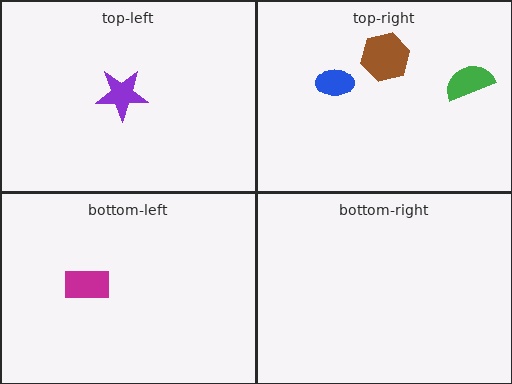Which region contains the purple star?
The top-left region.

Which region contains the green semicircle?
The top-right region.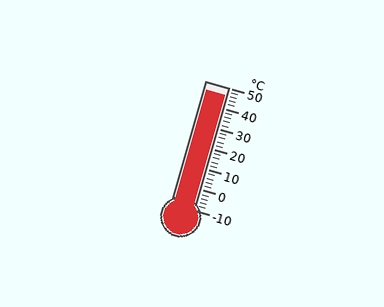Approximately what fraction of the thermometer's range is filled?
The thermometer is filled to approximately 95% of its range.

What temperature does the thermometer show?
The thermometer shows approximately 46°C.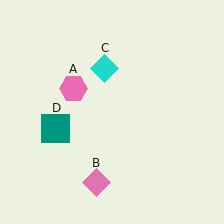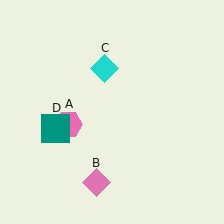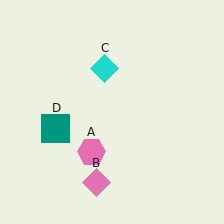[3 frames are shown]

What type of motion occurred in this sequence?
The pink hexagon (object A) rotated counterclockwise around the center of the scene.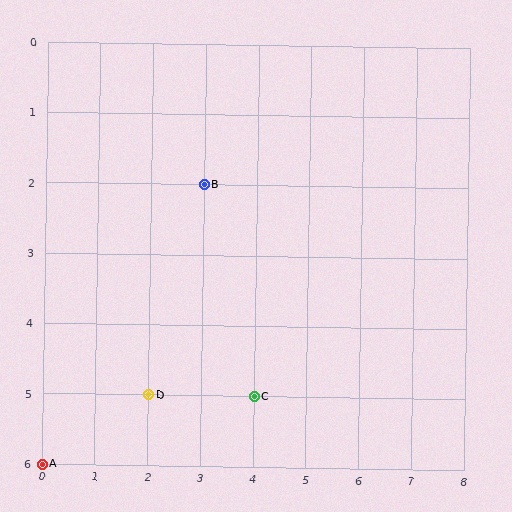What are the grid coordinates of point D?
Point D is at grid coordinates (2, 5).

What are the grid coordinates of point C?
Point C is at grid coordinates (4, 5).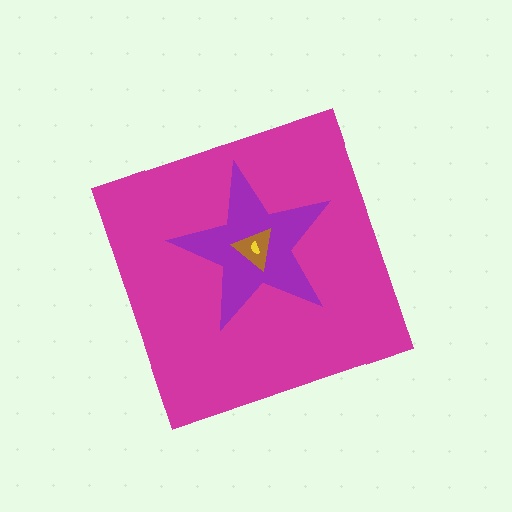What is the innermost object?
The yellow semicircle.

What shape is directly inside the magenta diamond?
The purple star.